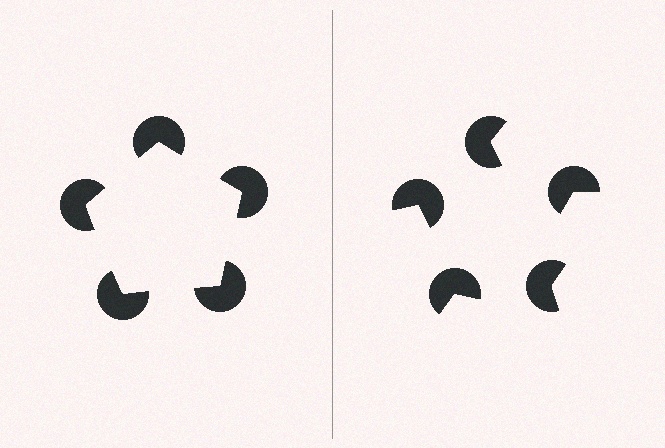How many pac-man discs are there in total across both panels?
10 — 5 on each side.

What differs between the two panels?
The pac-man discs are positioned identically on both sides; only the wedge orientations differ. On the left they align to a pentagon; on the right they are misaligned.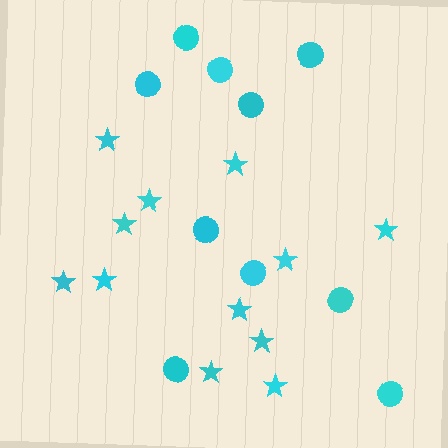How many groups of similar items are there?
There are 2 groups: one group of circles (10) and one group of stars (12).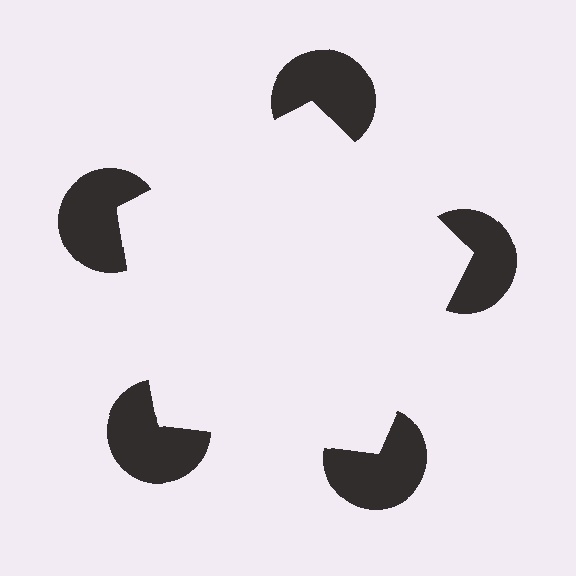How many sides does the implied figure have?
5 sides.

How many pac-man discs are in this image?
There are 5 — one at each vertex of the illusory pentagon.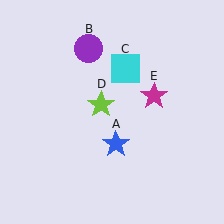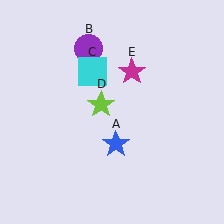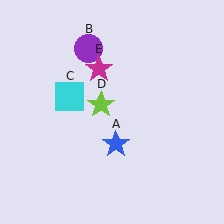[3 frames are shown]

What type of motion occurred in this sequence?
The cyan square (object C), magenta star (object E) rotated counterclockwise around the center of the scene.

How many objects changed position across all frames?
2 objects changed position: cyan square (object C), magenta star (object E).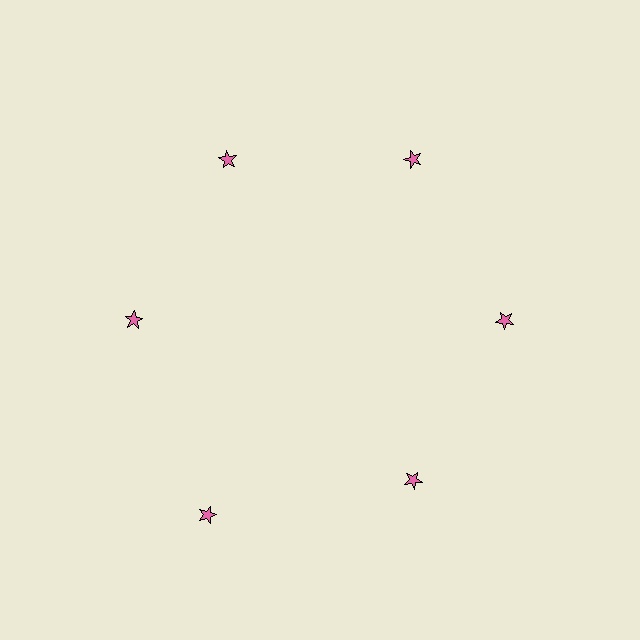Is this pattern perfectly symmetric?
No. The 6 pink stars are arranged in a ring, but one element near the 7 o'clock position is pushed outward from the center, breaking the 6-fold rotational symmetry.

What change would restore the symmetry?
The symmetry would be restored by moving it inward, back onto the ring so that all 6 stars sit at equal angles and equal distance from the center.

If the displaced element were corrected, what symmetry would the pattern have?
It would have 6-fold rotational symmetry — the pattern would map onto itself every 60 degrees.